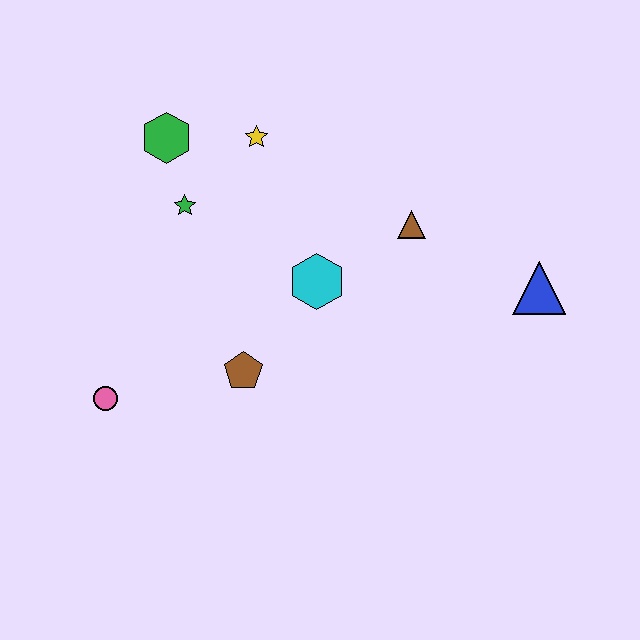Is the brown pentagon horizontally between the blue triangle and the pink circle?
Yes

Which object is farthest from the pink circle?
The blue triangle is farthest from the pink circle.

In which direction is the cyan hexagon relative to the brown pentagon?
The cyan hexagon is above the brown pentagon.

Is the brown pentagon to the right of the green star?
Yes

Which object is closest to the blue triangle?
The brown triangle is closest to the blue triangle.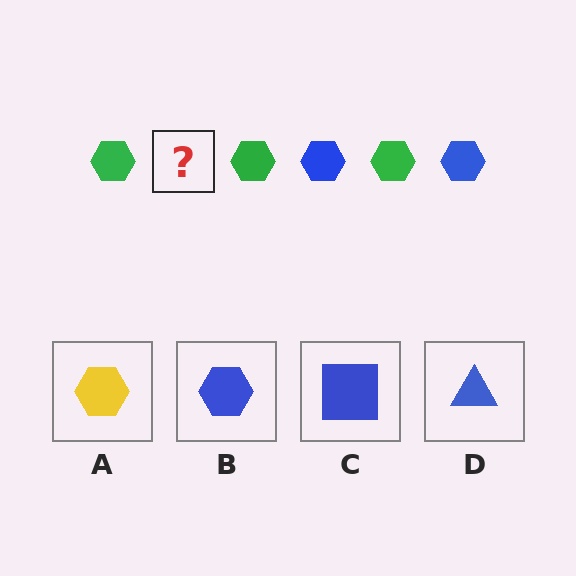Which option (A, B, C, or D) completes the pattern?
B.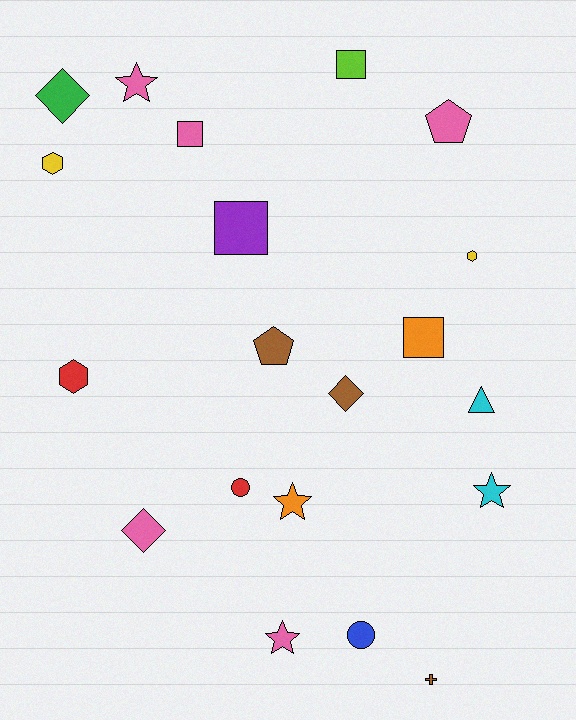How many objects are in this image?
There are 20 objects.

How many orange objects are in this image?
There are 2 orange objects.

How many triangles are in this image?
There is 1 triangle.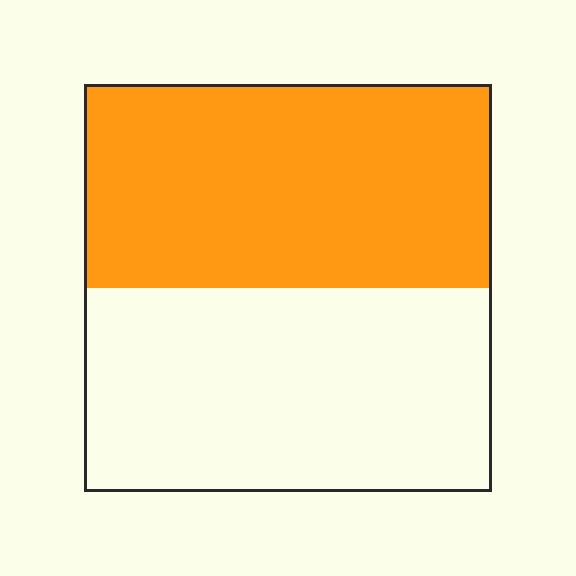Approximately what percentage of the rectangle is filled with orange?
Approximately 50%.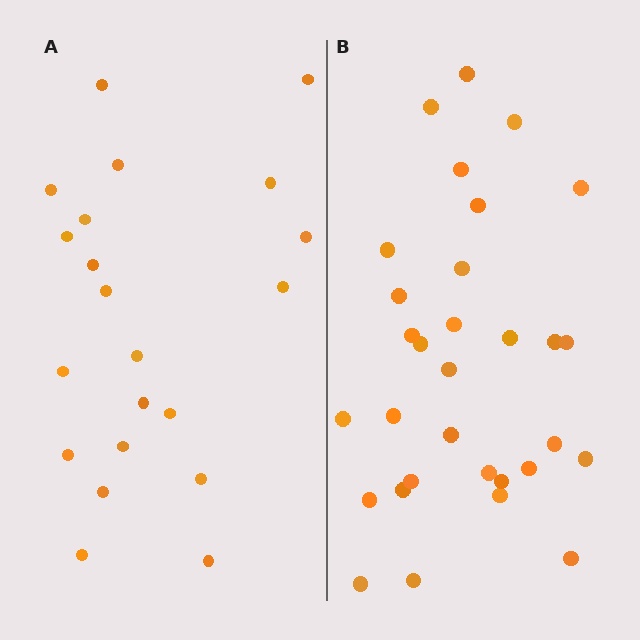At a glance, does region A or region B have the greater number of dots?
Region B (the right region) has more dots.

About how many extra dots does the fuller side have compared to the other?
Region B has roughly 10 or so more dots than region A.